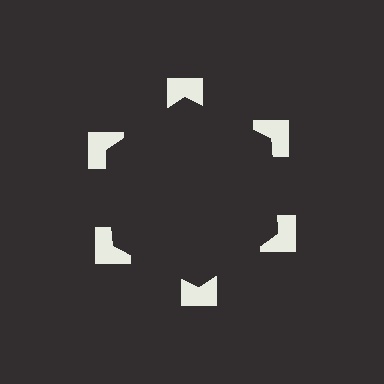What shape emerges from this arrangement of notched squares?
An illusory hexagon — its edges are inferred from the aligned wedge cuts in the notched squares, not physically drawn.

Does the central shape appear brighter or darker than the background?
It typically appears slightly darker than the background, even though no actual brightness change is drawn.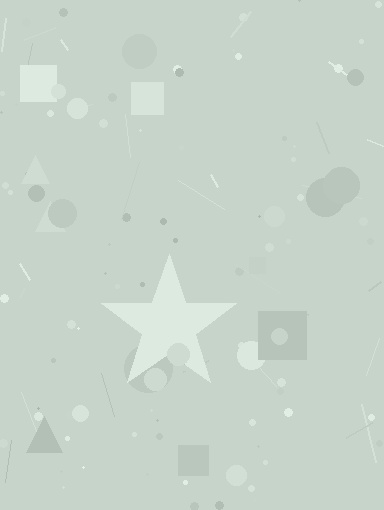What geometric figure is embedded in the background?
A star is embedded in the background.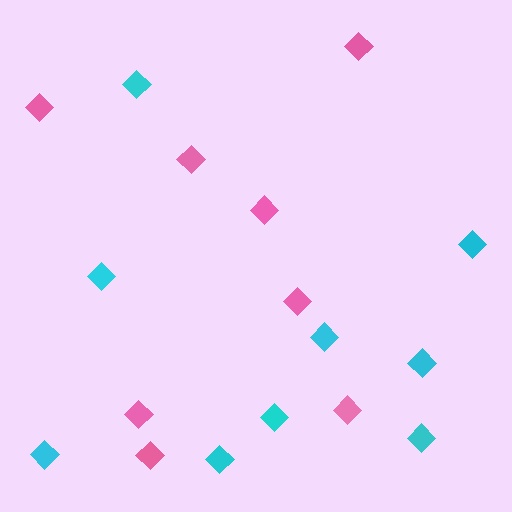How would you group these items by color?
There are 2 groups: one group of cyan diamonds (9) and one group of pink diamonds (8).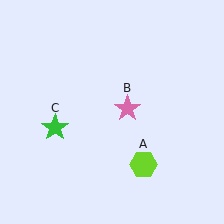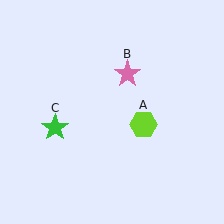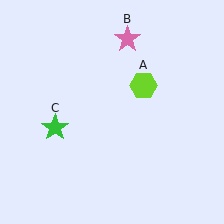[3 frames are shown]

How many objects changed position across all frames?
2 objects changed position: lime hexagon (object A), pink star (object B).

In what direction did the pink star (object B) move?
The pink star (object B) moved up.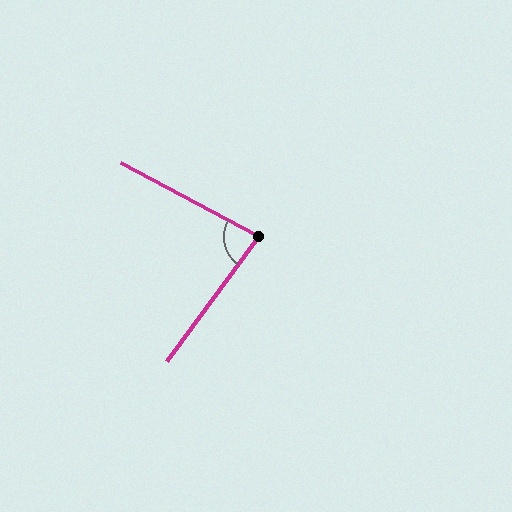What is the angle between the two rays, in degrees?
Approximately 82 degrees.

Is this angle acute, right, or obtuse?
It is acute.